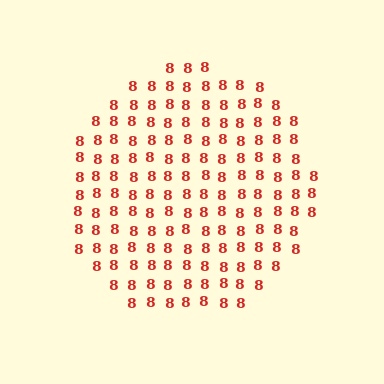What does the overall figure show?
The overall figure shows a circle.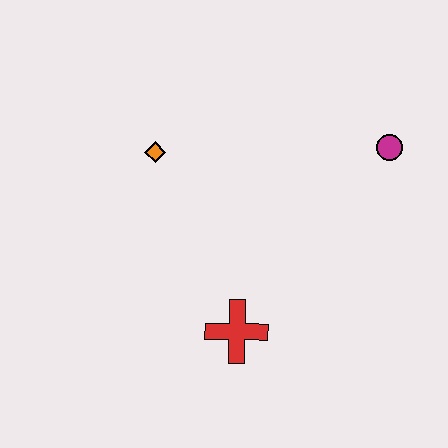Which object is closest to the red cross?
The orange diamond is closest to the red cross.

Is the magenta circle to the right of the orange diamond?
Yes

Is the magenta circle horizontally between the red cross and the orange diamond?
No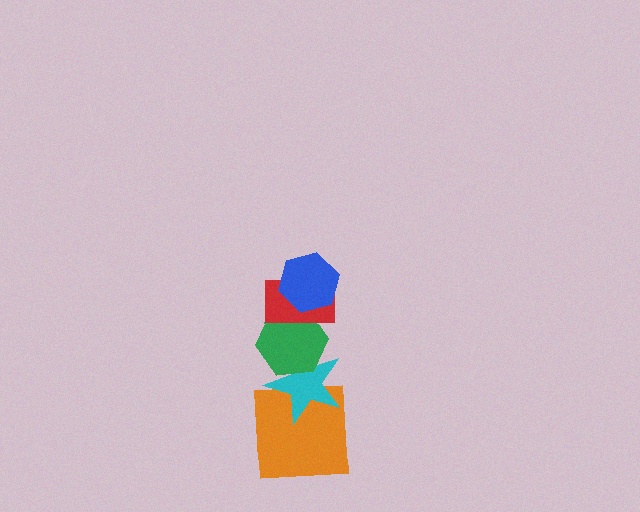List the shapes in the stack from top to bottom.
From top to bottom: the blue hexagon, the red rectangle, the green hexagon, the cyan star, the orange square.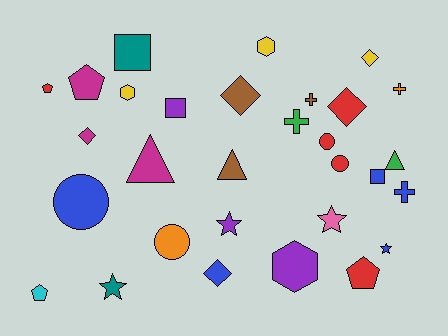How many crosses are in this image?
There are 4 crosses.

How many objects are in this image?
There are 30 objects.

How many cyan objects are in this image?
There is 1 cyan object.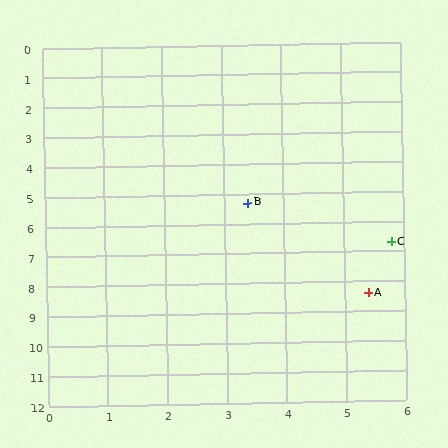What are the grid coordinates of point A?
Point A is at approximately (5.4, 8.4).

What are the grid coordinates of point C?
Point C is at approximately (5.8, 6.7).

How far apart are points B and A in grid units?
Points B and A are about 3.7 grid units apart.